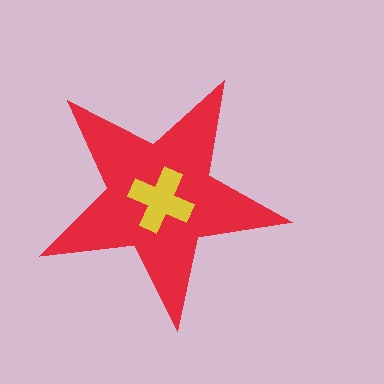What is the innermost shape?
The yellow cross.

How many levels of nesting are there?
2.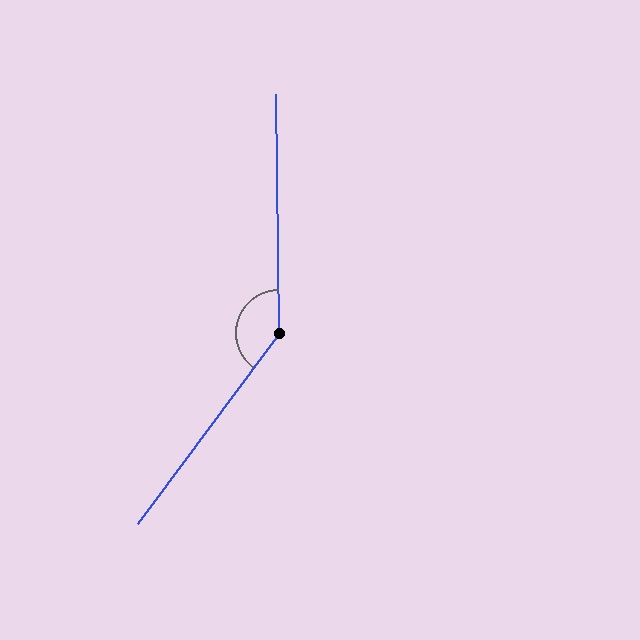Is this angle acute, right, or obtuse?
It is obtuse.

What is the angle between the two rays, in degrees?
Approximately 143 degrees.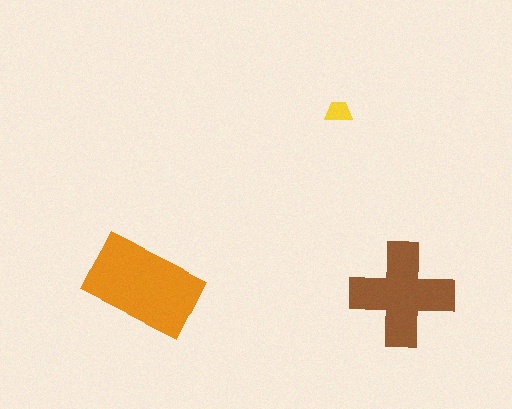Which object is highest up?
The yellow trapezoid is topmost.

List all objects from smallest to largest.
The yellow trapezoid, the brown cross, the orange rectangle.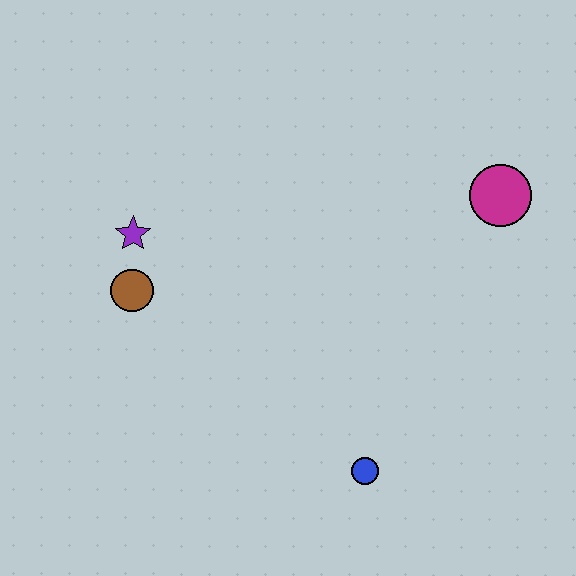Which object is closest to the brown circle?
The purple star is closest to the brown circle.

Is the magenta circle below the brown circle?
No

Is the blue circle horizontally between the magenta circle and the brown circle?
Yes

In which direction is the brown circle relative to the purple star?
The brown circle is below the purple star.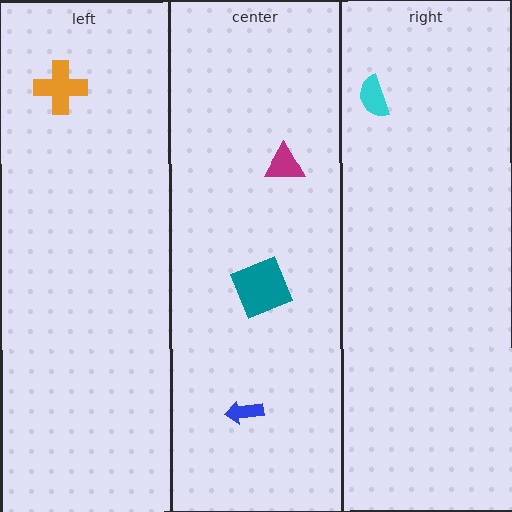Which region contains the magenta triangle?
The center region.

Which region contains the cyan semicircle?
The right region.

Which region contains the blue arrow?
The center region.